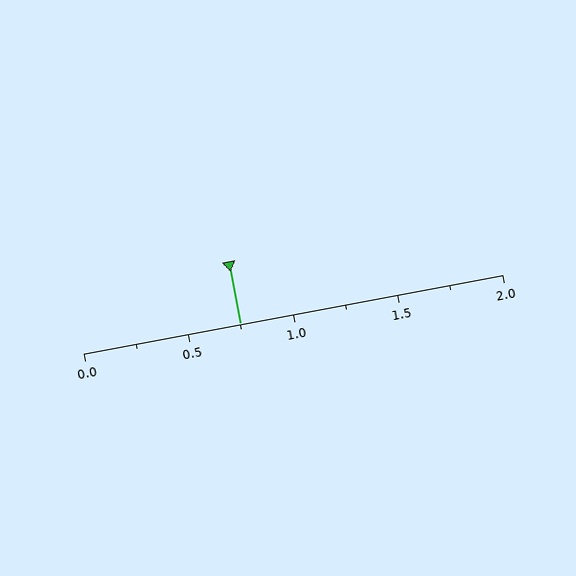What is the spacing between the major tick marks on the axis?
The major ticks are spaced 0.5 apart.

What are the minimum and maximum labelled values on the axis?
The axis runs from 0.0 to 2.0.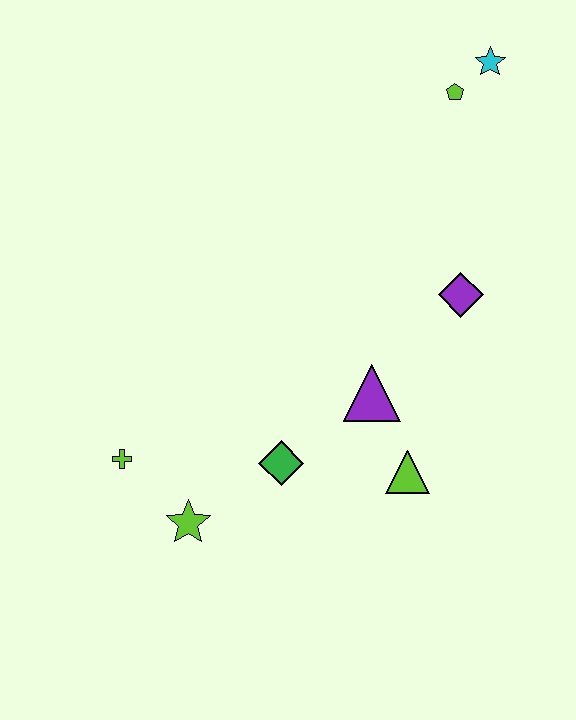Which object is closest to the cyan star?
The lime pentagon is closest to the cyan star.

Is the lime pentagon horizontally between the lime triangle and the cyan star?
Yes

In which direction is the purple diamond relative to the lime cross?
The purple diamond is to the right of the lime cross.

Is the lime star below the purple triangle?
Yes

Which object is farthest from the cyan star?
The lime star is farthest from the cyan star.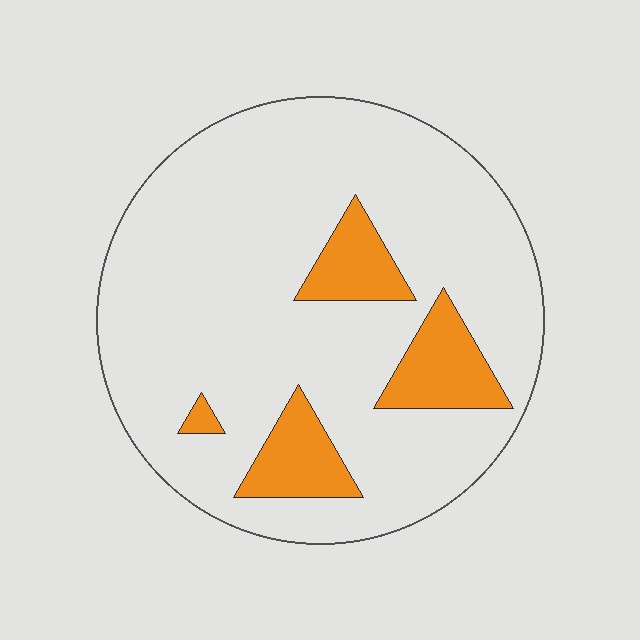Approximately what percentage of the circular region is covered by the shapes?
Approximately 15%.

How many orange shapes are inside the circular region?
4.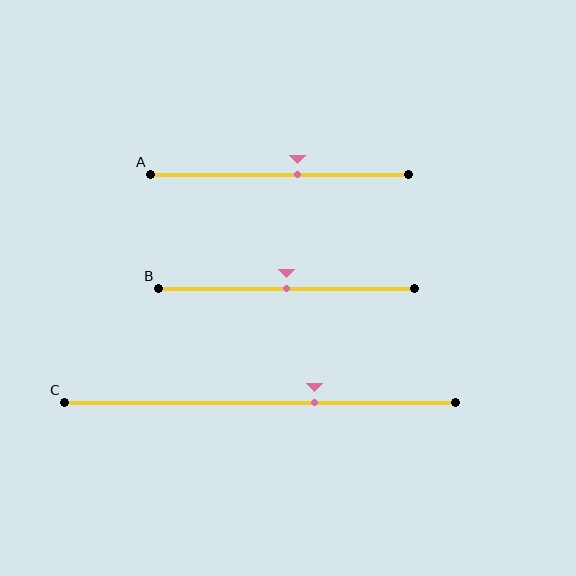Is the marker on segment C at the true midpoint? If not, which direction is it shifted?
No, the marker on segment C is shifted to the right by about 14% of the segment length.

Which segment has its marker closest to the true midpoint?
Segment B has its marker closest to the true midpoint.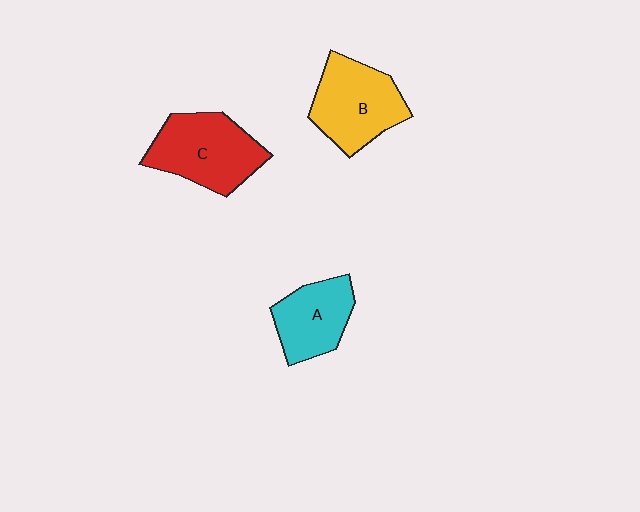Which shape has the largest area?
Shape C (red).